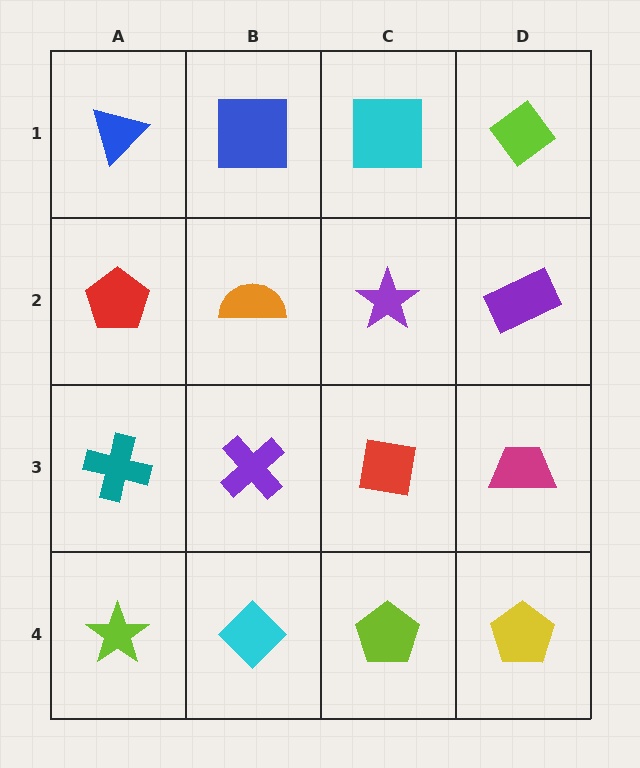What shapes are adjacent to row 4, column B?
A purple cross (row 3, column B), a lime star (row 4, column A), a lime pentagon (row 4, column C).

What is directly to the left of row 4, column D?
A lime pentagon.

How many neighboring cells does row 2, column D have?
3.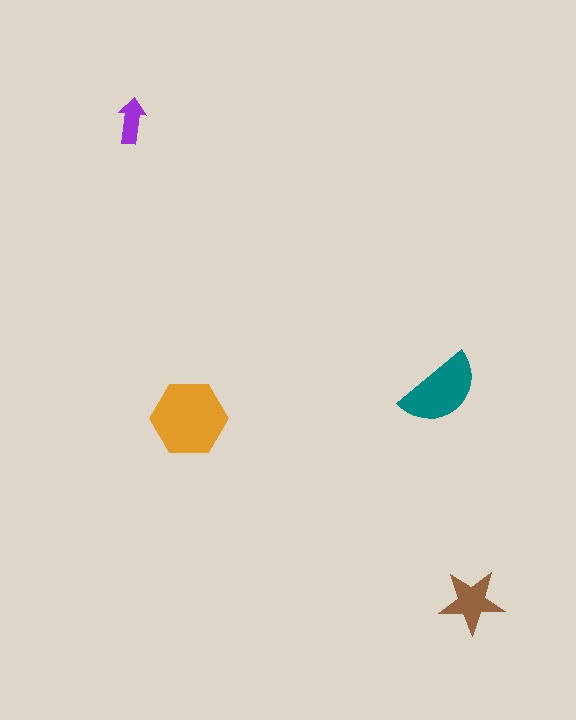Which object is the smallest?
The purple arrow.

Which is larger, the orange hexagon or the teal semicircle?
The orange hexagon.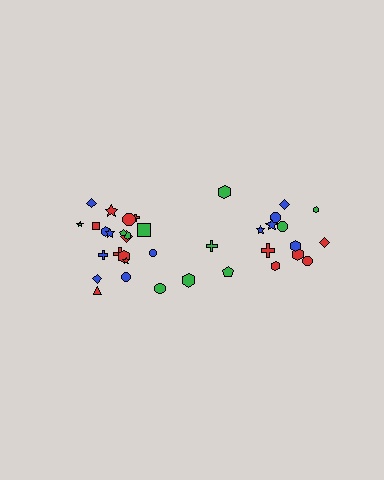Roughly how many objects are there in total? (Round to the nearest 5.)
Roughly 35 objects in total.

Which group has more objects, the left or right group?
The left group.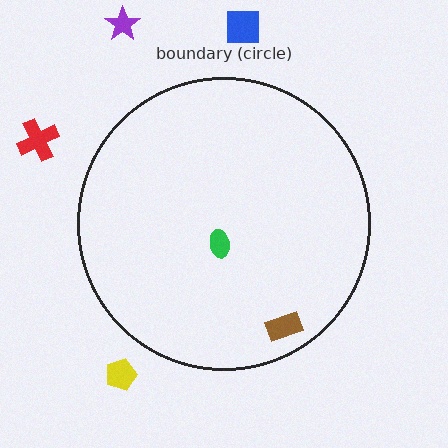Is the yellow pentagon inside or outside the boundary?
Outside.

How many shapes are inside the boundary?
2 inside, 4 outside.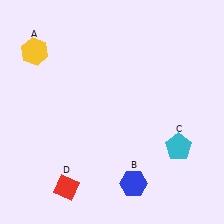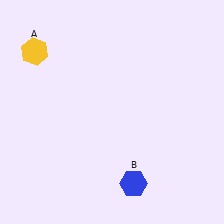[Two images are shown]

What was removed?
The red diamond (D), the cyan pentagon (C) were removed in Image 2.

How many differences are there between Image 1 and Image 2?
There are 2 differences between the two images.